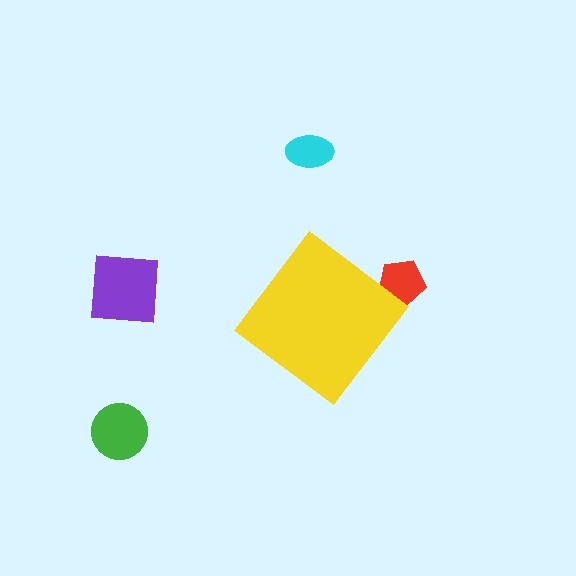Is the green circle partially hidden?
No, the green circle is fully visible.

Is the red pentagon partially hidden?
Yes, the red pentagon is partially hidden behind the yellow diamond.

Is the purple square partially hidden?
No, the purple square is fully visible.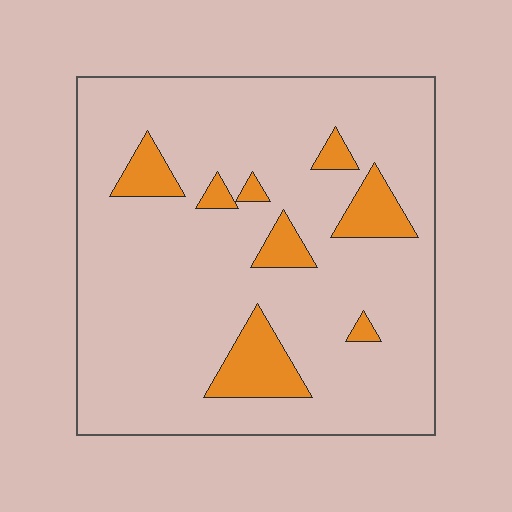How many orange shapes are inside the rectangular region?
8.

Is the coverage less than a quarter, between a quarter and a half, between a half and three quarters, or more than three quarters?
Less than a quarter.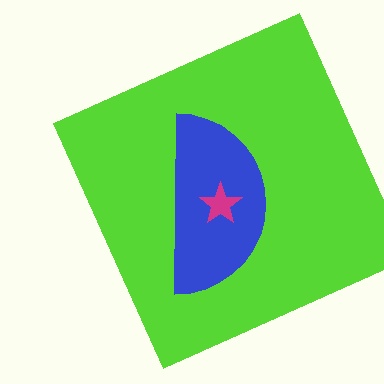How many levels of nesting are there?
3.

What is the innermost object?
The magenta star.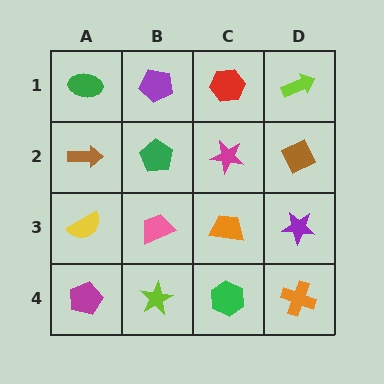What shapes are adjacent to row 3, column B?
A green pentagon (row 2, column B), a lime star (row 4, column B), a yellow semicircle (row 3, column A), an orange trapezoid (row 3, column C).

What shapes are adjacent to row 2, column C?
A red hexagon (row 1, column C), an orange trapezoid (row 3, column C), a green pentagon (row 2, column B), a brown diamond (row 2, column D).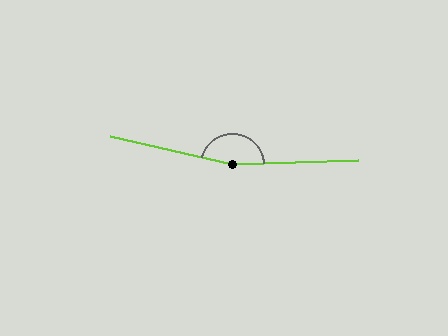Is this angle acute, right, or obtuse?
It is obtuse.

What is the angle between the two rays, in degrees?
Approximately 165 degrees.